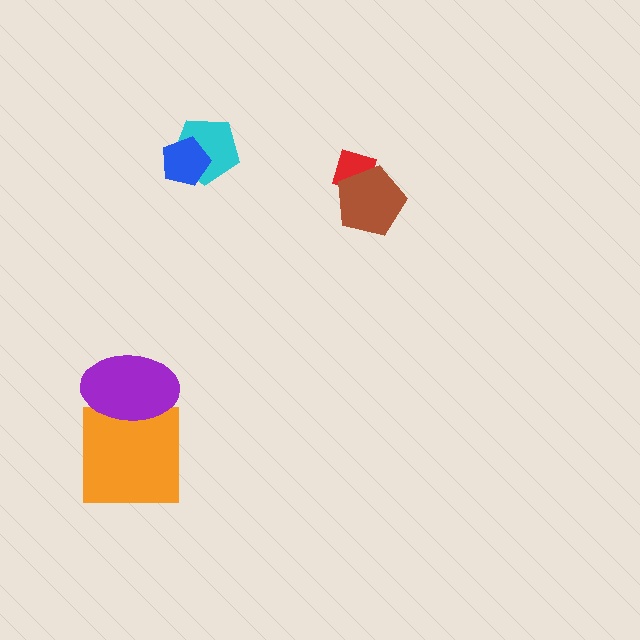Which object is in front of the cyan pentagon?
The blue pentagon is in front of the cyan pentagon.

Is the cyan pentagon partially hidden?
Yes, it is partially covered by another shape.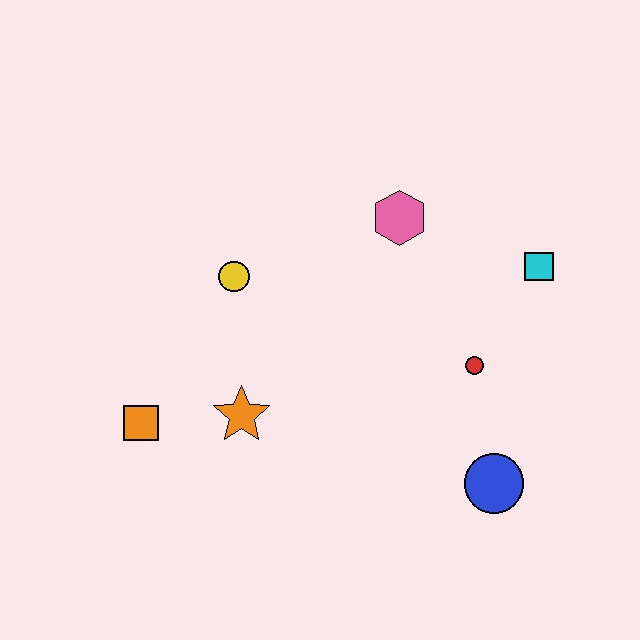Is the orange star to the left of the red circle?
Yes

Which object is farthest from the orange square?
The cyan square is farthest from the orange square.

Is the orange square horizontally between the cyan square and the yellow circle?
No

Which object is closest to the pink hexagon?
The cyan square is closest to the pink hexagon.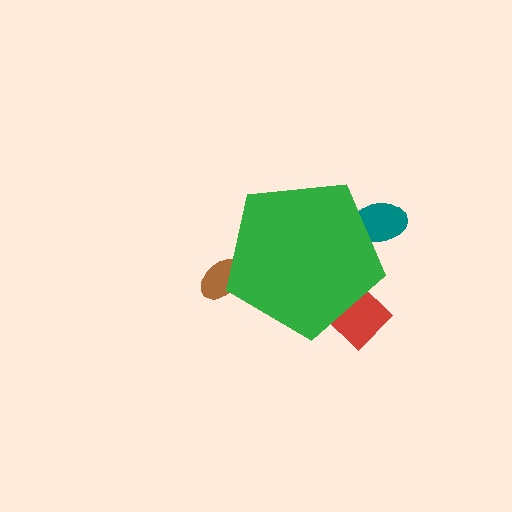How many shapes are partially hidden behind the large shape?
3 shapes are partially hidden.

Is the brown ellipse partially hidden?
Yes, the brown ellipse is partially hidden behind the green pentagon.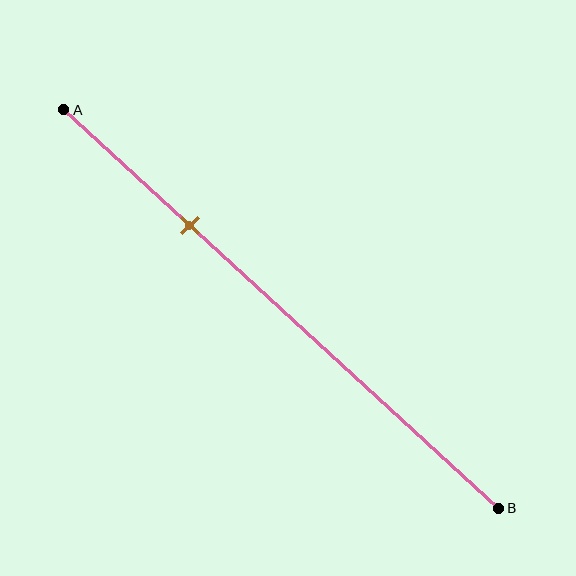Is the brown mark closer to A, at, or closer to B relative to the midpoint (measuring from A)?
The brown mark is closer to point A than the midpoint of segment AB.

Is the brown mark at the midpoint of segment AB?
No, the mark is at about 30% from A, not at the 50% midpoint.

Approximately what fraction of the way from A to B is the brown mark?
The brown mark is approximately 30% of the way from A to B.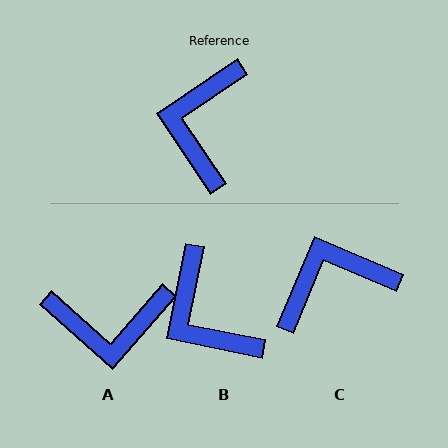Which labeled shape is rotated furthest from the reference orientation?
A, about 105 degrees away.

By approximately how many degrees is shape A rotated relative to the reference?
Approximately 105 degrees counter-clockwise.